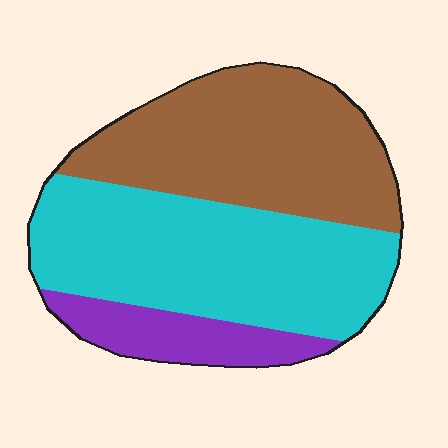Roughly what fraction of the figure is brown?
Brown takes up between a quarter and a half of the figure.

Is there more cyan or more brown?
Cyan.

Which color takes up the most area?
Cyan, at roughly 45%.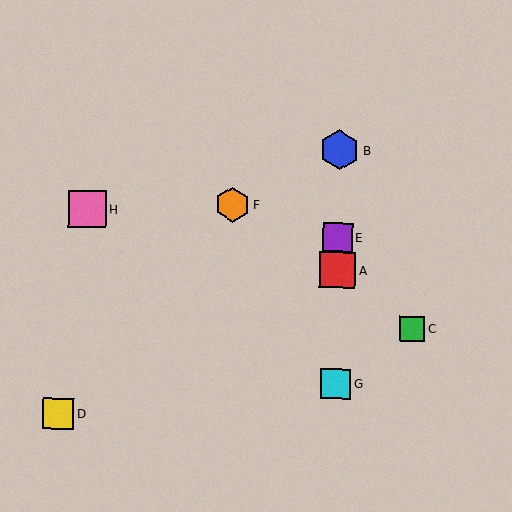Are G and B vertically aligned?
Yes, both are at x≈335.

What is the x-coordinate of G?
Object G is at x≈335.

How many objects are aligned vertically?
4 objects (A, B, E, G) are aligned vertically.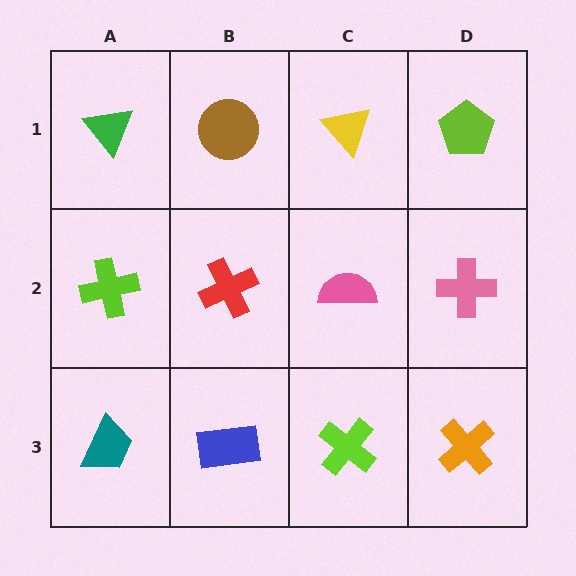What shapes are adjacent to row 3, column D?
A pink cross (row 2, column D), a lime cross (row 3, column C).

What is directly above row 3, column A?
A lime cross.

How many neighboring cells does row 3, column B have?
3.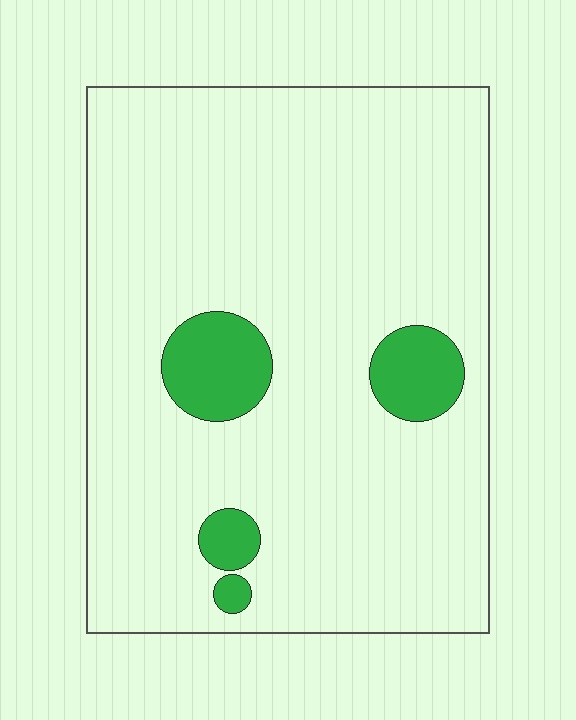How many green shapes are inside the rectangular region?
4.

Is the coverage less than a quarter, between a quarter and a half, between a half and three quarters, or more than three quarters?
Less than a quarter.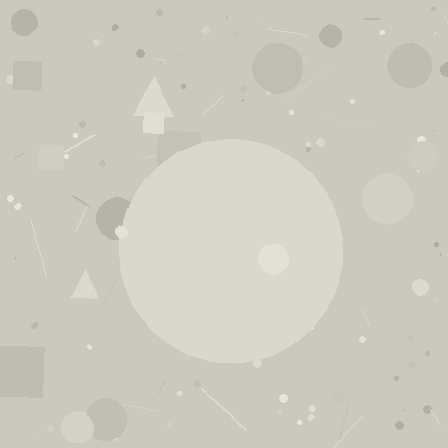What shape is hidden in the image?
A circle is hidden in the image.